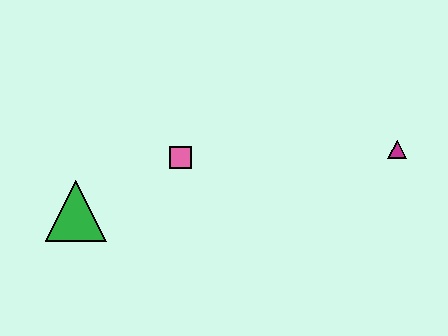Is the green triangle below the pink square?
Yes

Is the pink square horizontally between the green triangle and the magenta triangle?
Yes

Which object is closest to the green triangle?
The pink square is closest to the green triangle.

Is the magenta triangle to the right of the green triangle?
Yes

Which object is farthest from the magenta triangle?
The green triangle is farthest from the magenta triangle.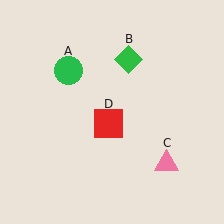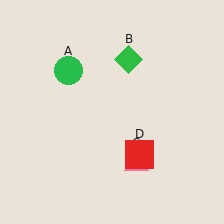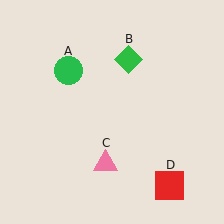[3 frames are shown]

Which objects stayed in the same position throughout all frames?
Green circle (object A) and green diamond (object B) remained stationary.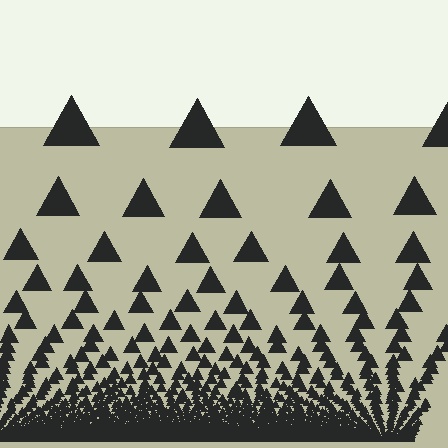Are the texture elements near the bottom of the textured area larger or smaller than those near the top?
Smaller. The gradient is inverted — elements near the bottom are smaller and denser.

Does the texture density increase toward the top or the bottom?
Density increases toward the bottom.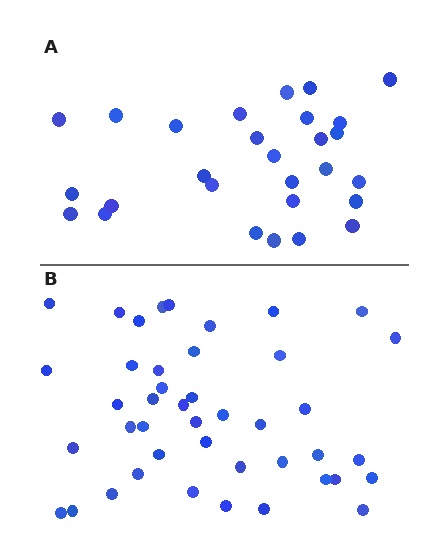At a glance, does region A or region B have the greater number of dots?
Region B (the bottom region) has more dots.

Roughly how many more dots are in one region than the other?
Region B has approximately 15 more dots than region A.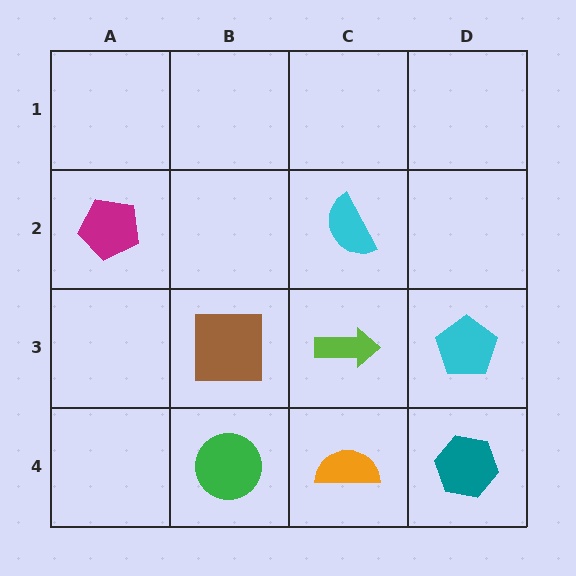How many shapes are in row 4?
3 shapes.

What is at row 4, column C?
An orange semicircle.